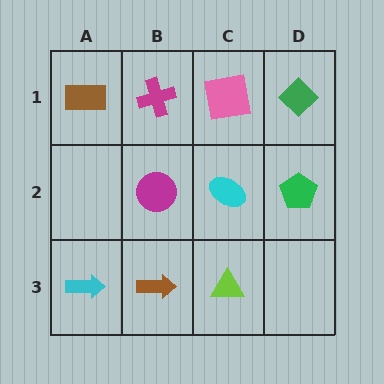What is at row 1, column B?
A magenta cross.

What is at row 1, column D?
A green diamond.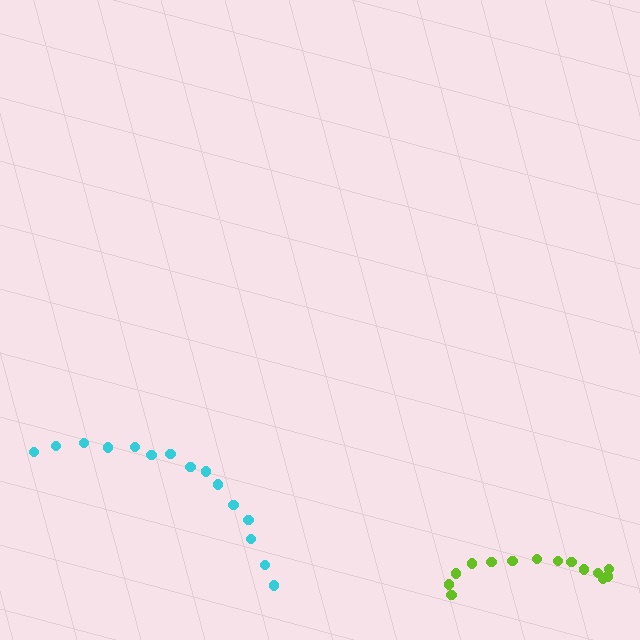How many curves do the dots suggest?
There are 2 distinct paths.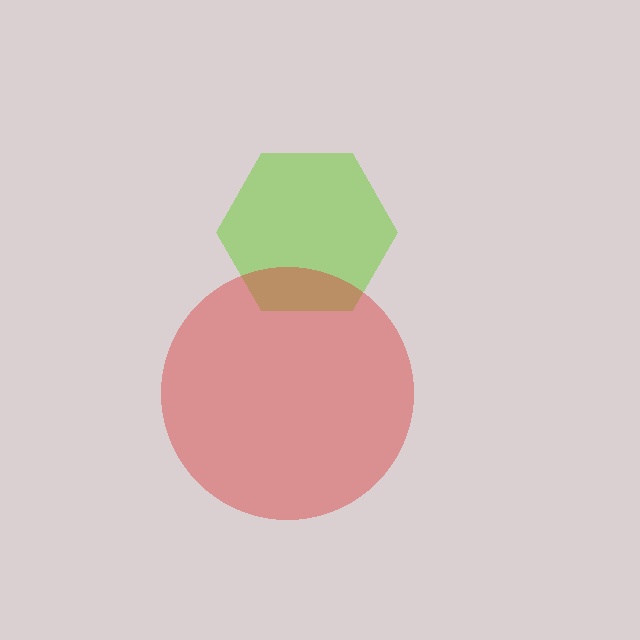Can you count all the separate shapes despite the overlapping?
Yes, there are 2 separate shapes.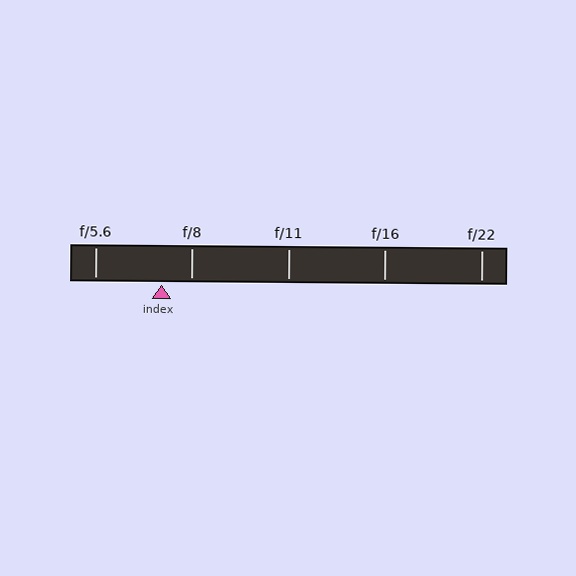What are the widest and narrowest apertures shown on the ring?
The widest aperture shown is f/5.6 and the narrowest is f/22.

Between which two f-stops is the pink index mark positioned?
The index mark is between f/5.6 and f/8.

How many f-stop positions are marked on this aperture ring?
There are 5 f-stop positions marked.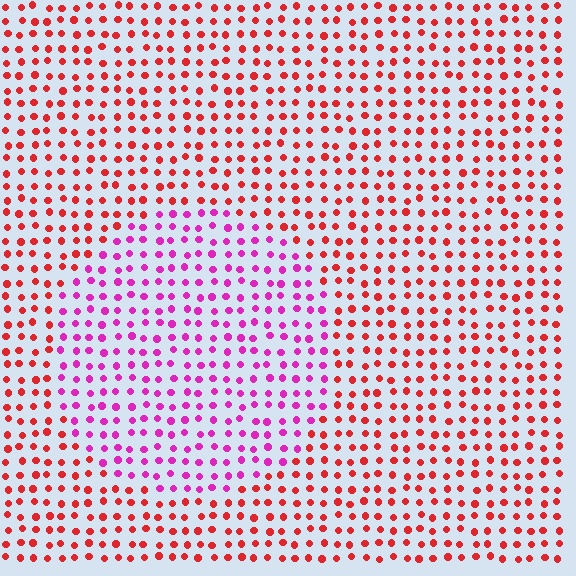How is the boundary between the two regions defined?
The boundary is defined purely by a slight shift in hue (about 46 degrees). Spacing, size, and orientation are identical on both sides.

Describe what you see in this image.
The image is filled with small red elements in a uniform arrangement. A circle-shaped region is visible where the elements are tinted to a slightly different hue, forming a subtle color boundary.